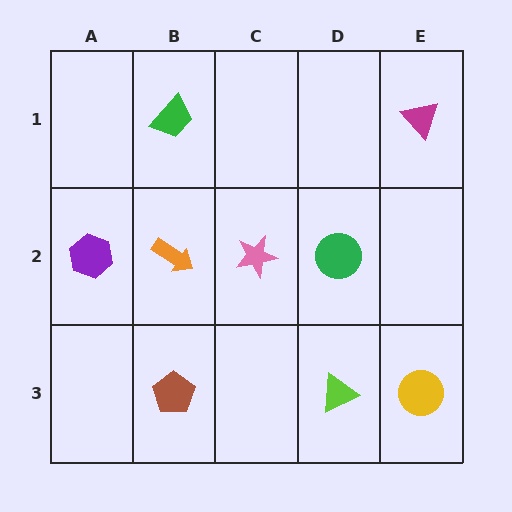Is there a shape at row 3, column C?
No, that cell is empty.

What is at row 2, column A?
A purple hexagon.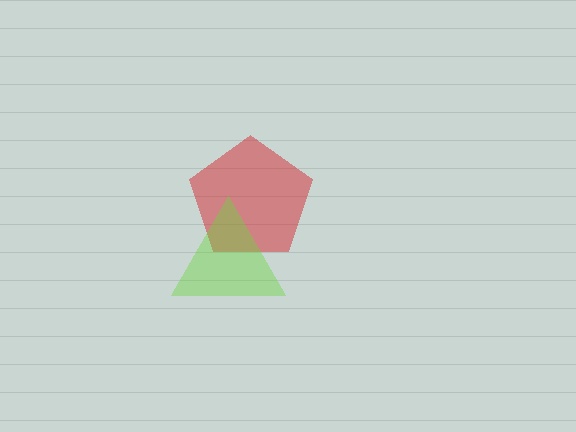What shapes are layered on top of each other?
The layered shapes are: a red pentagon, a lime triangle.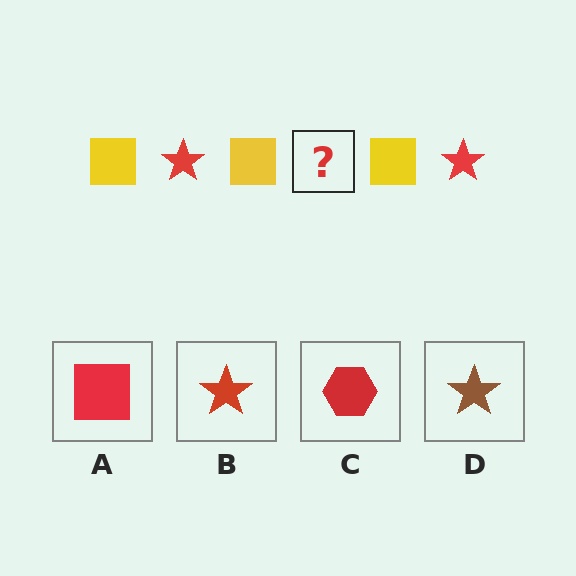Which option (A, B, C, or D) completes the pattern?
B.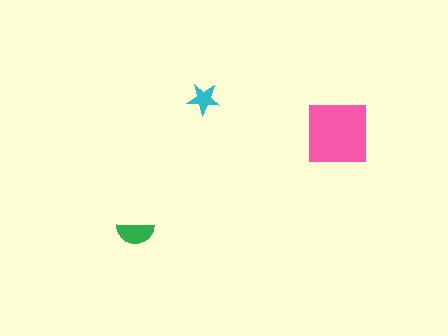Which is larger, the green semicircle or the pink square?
The pink square.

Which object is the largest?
The pink square.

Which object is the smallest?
The cyan star.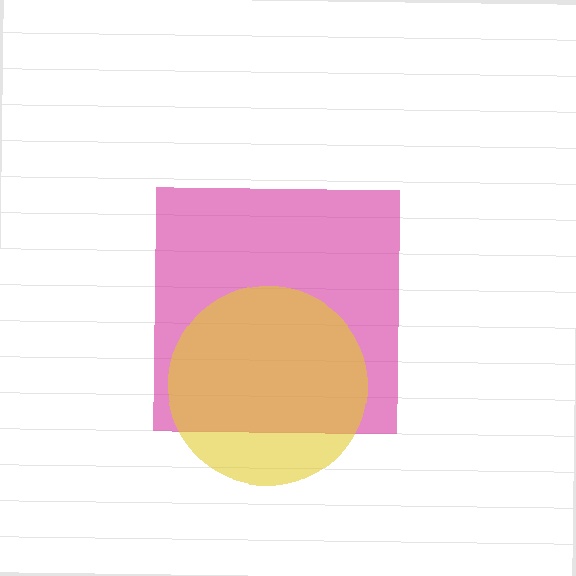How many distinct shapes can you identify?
There are 2 distinct shapes: a magenta square, a yellow circle.